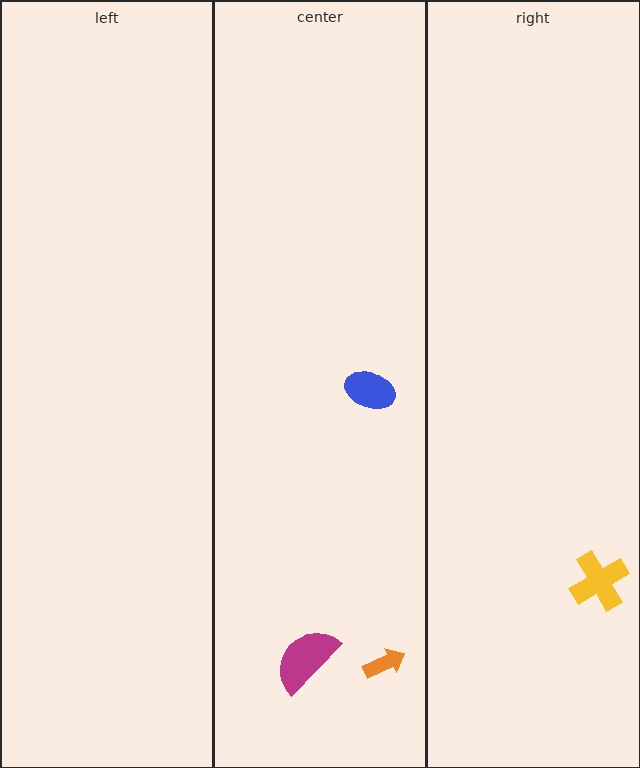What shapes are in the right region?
The yellow cross.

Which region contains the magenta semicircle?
The center region.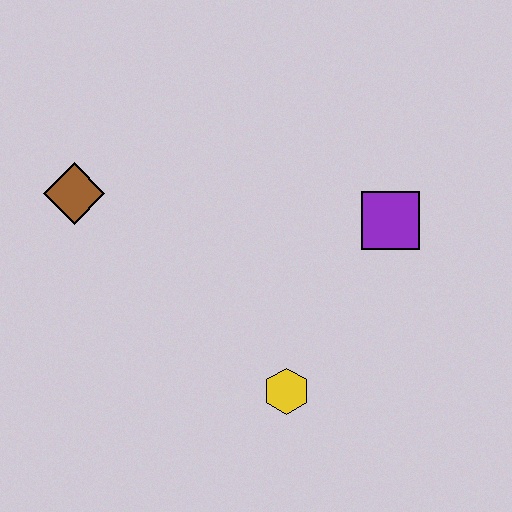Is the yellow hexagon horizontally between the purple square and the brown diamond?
Yes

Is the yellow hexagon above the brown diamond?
No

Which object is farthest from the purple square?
The brown diamond is farthest from the purple square.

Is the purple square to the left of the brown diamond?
No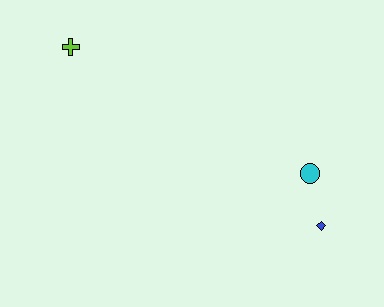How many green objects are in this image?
There are no green objects.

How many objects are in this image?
There are 3 objects.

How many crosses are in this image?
There is 1 cross.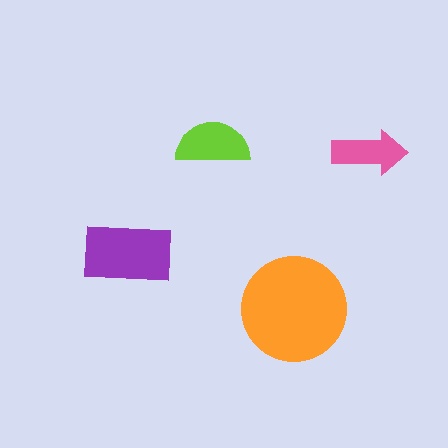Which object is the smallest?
The pink arrow.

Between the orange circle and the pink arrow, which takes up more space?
The orange circle.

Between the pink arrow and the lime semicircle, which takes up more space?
The lime semicircle.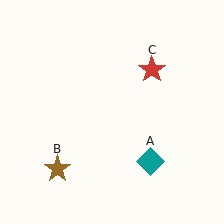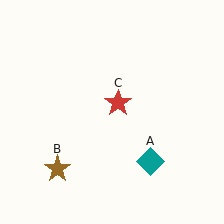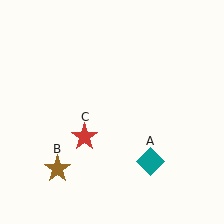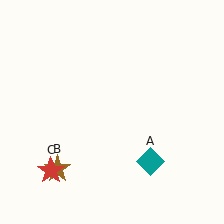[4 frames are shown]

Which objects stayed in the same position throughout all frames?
Teal diamond (object A) and brown star (object B) remained stationary.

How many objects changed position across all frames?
1 object changed position: red star (object C).